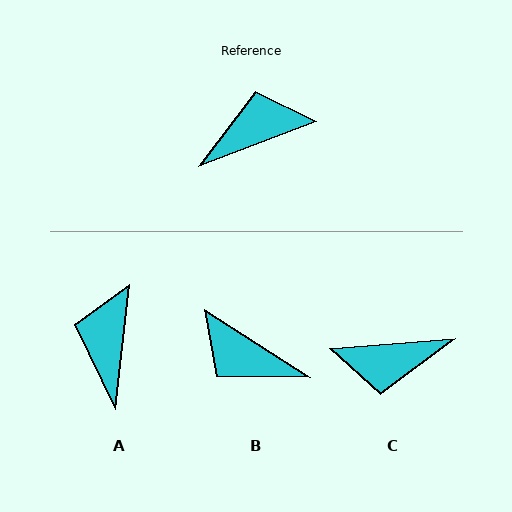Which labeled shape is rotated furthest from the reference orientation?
C, about 164 degrees away.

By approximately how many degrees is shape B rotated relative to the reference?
Approximately 126 degrees counter-clockwise.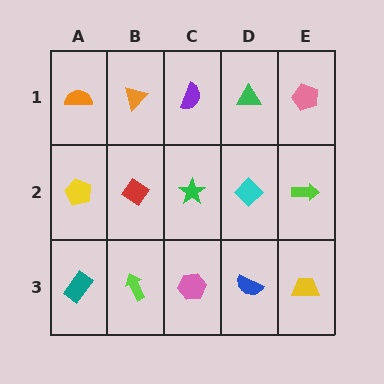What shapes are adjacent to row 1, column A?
A yellow pentagon (row 2, column A), an orange triangle (row 1, column B).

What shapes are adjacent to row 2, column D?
A green triangle (row 1, column D), a blue semicircle (row 3, column D), a green star (row 2, column C), a lime arrow (row 2, column E).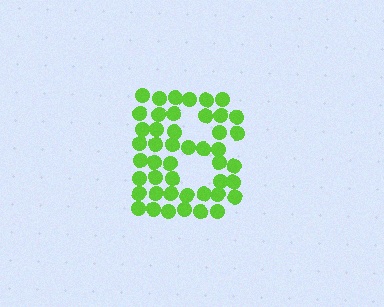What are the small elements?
The small elements are circles.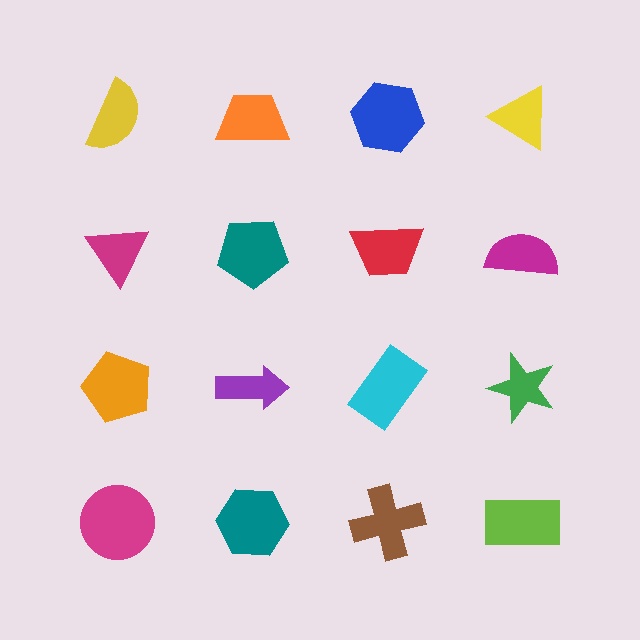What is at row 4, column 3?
A brown cross.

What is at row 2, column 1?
A magenta triangle.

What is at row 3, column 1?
An orange pentagon.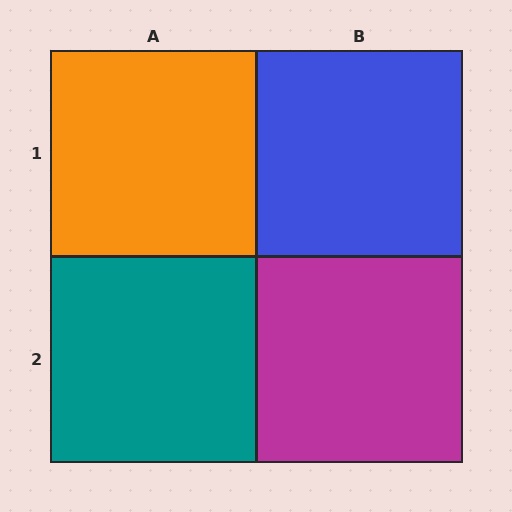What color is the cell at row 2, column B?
Magenta.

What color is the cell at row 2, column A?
Teal.